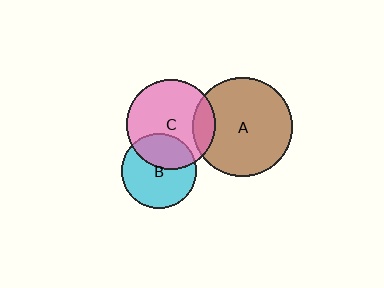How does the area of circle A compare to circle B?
Approximately 1.7 times.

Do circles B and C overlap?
Yes.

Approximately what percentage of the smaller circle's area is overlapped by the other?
Approximately 35%.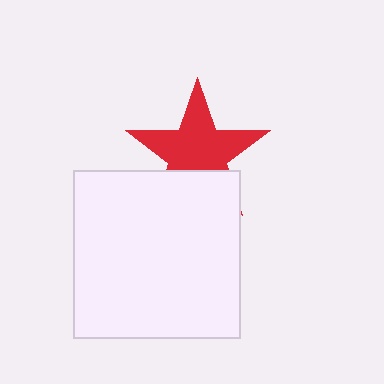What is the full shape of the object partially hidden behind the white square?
The partially hidden object is a red star.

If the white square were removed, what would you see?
You would see the complete red star.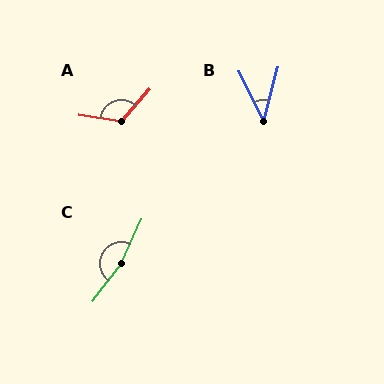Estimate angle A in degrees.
Approximately 122 degrees.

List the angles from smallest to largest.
B (41°), A (122°), C (167°).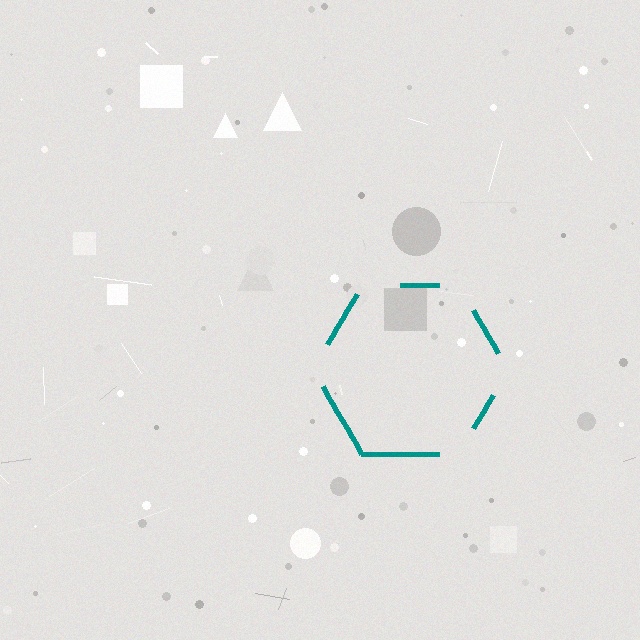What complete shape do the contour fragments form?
The contour fragments form a hexagon.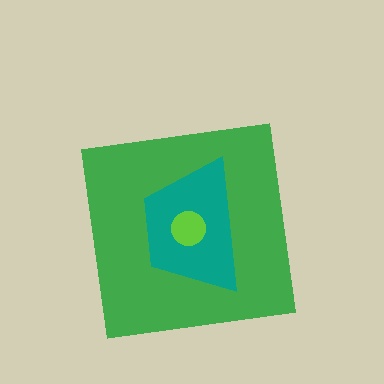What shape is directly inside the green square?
The teal trapezoid.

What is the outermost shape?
The green square.